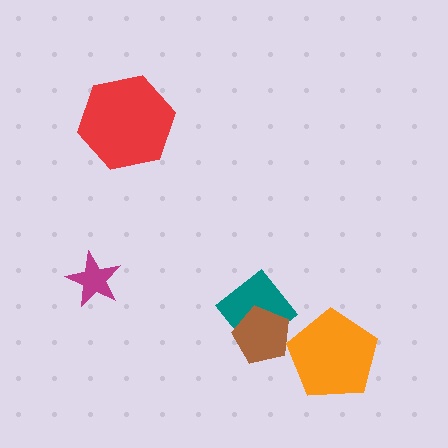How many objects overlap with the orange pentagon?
0 objects overlap with the orange pentagon.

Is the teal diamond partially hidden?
Yes, it is partially covered by another shape.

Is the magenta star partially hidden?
No, no other shape covers it.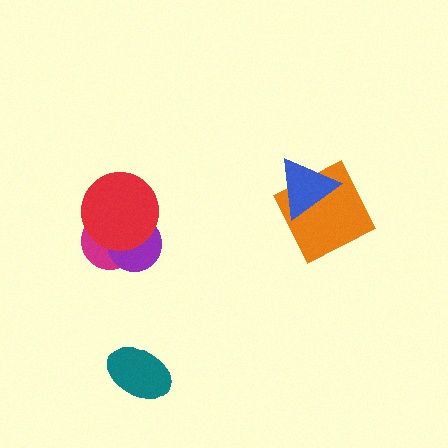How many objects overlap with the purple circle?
2 objects overlap with the purple circle.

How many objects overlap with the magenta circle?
2 objects overlap with the magenta circle.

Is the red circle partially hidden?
No, no other shape covers it.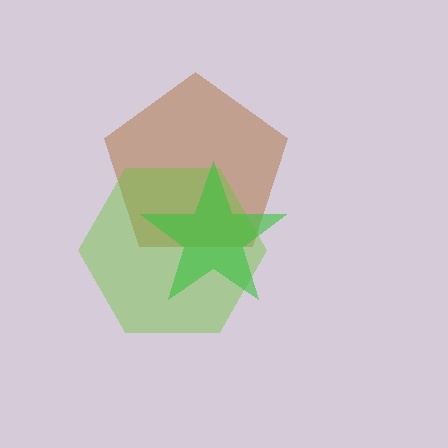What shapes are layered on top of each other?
The layered shapes are: a brown pentagon, a lime hexagon, a green star.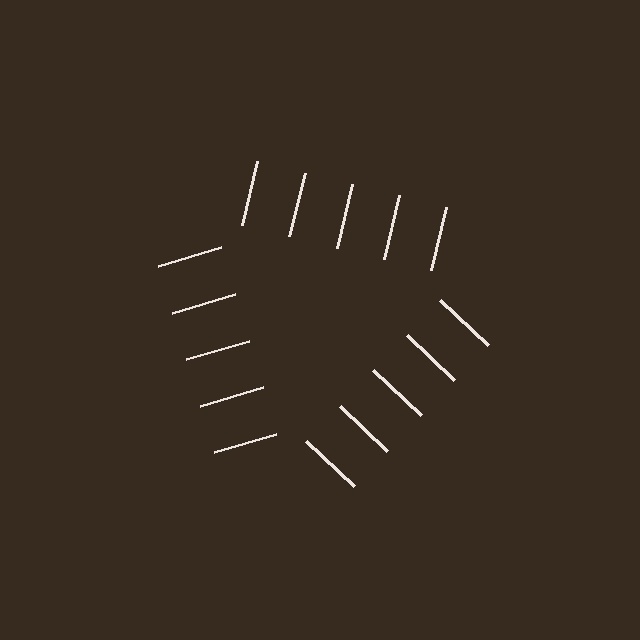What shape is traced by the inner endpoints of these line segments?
An illusory triangle — the line segments terminate on its edges but no continuous stroke is drawn.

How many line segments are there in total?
15 — 5 along each of the 3 edges.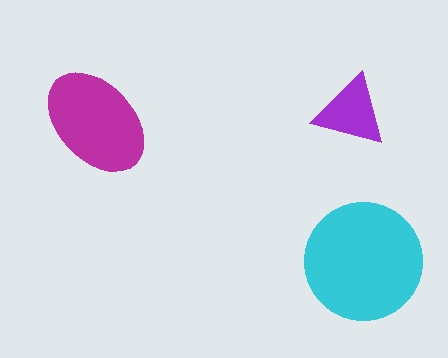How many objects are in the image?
There are 3 objects in the image.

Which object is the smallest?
The purple triangle.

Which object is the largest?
The cyan circle.